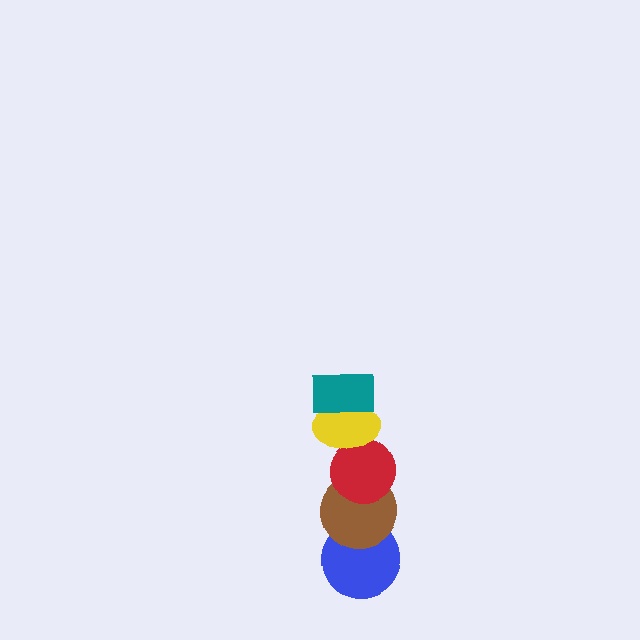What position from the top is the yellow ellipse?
The yellow ellipse is 2nd from the top.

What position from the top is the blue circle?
The blue circle is 5th from the top.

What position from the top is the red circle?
The red circle is 3rd from the top.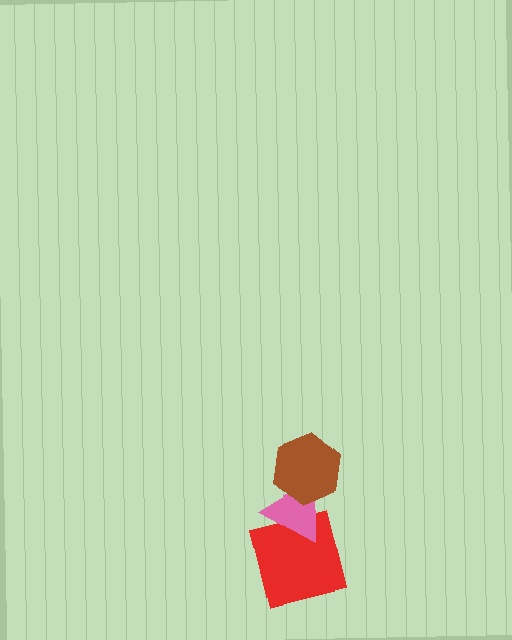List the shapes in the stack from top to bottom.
From top to bottom: the brown hexagon, the pink triangle, the red square.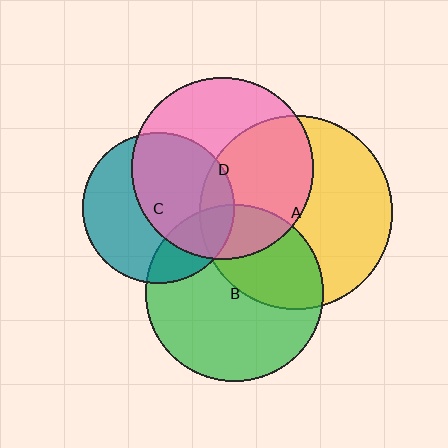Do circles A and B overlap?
Yes.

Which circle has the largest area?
Circle A (yellow).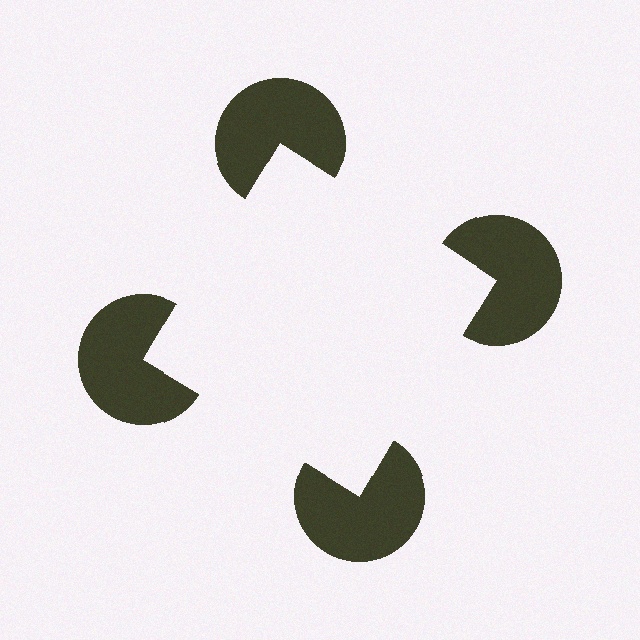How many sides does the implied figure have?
4 sides.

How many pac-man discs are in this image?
There are 4 — one at each vertex of the illusory square.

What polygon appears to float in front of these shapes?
An illusory square — its edges are inferred from the aligned wedge cuts in the pac-man discs, not physically drawn.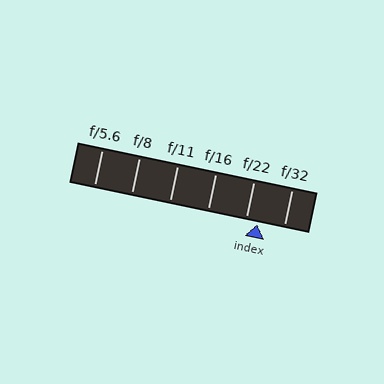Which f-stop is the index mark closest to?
The index mark is closest to f/22.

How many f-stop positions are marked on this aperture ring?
There are 6 f-stop positions marked.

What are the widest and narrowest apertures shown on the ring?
The widest aperture shown is f/5.6 and the narrowest is f/32.